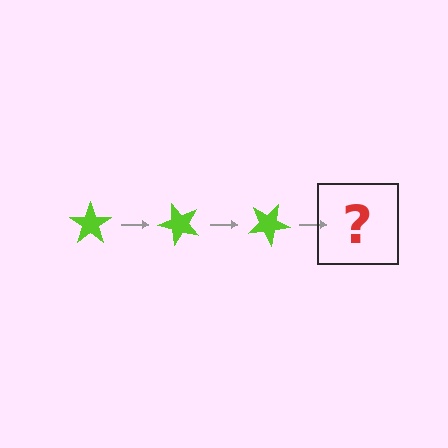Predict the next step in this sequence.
The next step is a lime star rotated 150 degrees.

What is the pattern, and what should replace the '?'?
The pattern is that the star rotates 50 degrees each step. The '?' should be a lime star rotated 150 degrees.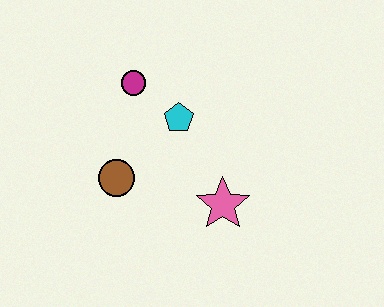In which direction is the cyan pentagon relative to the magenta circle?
The cyan pentagon is to the right of the magenta circle.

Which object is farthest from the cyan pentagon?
The pink star is farthest from the cyan pentagon.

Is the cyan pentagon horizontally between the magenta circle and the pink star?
Yes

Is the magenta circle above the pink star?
Yes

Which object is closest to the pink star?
The cyan pentagon is closest to the pink star.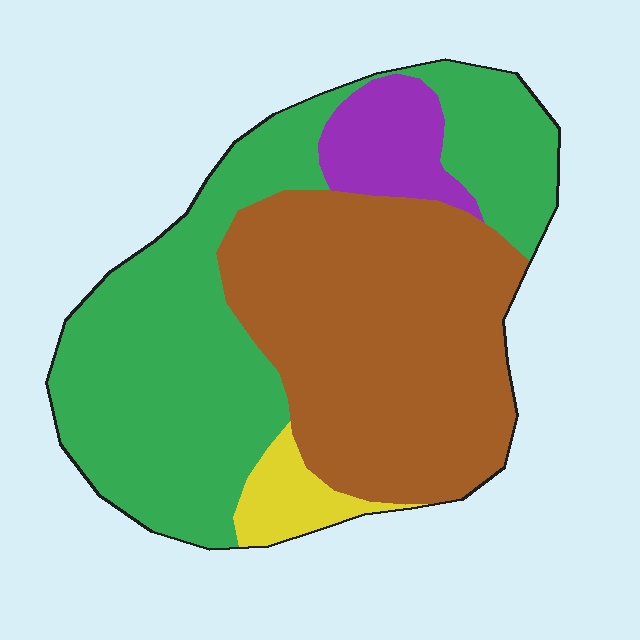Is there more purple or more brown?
Brown.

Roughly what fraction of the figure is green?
Green covers 45% of the figure.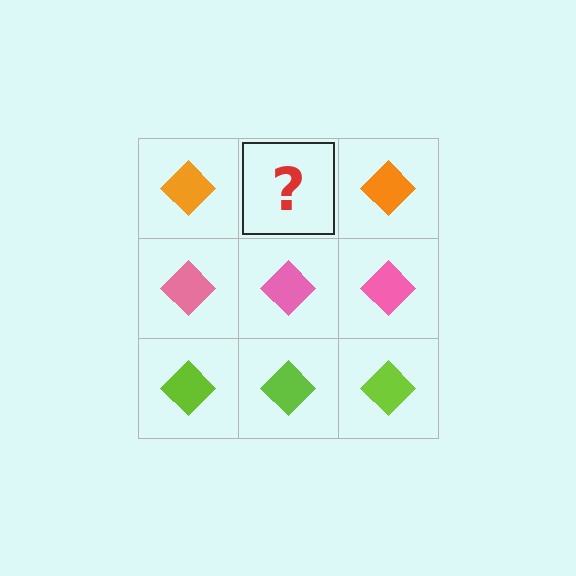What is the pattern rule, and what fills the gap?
The rule is that each row has a consistent color. The gap should be filled with an orange diamond.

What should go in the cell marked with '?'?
The missing cell should contain an orange diamond.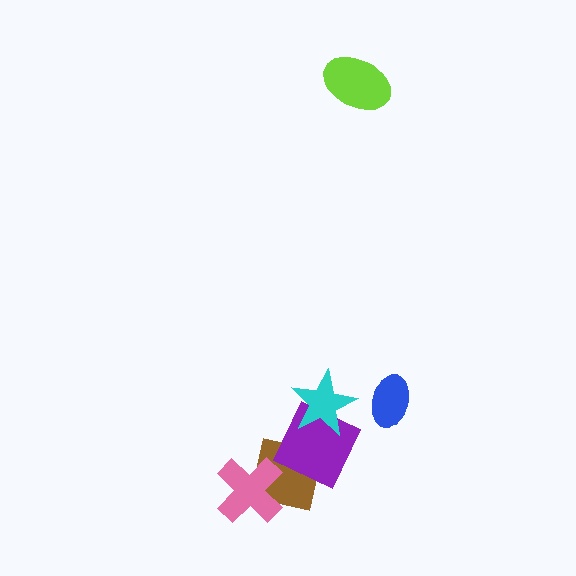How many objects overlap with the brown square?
2 objects overlap with the brown square.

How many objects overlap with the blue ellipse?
0 objects overlap with the blue ellipse.